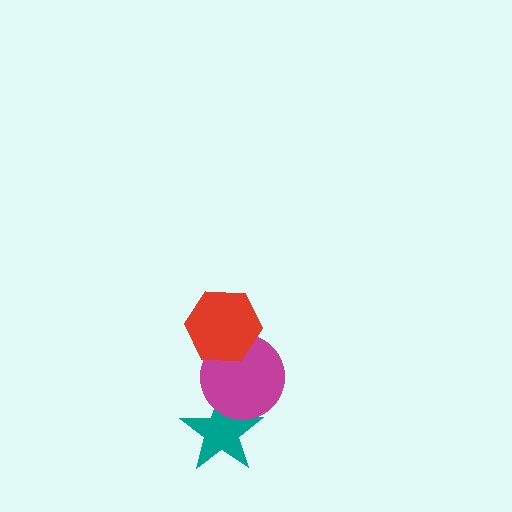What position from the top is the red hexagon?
The red hexagon is 1st from the top.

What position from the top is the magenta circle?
The magenta circle is 2nd from the top.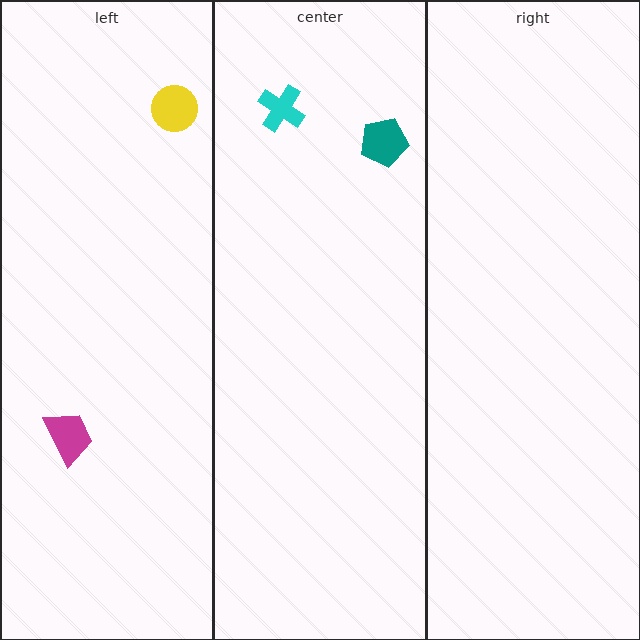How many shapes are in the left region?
2.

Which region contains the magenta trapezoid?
The left region.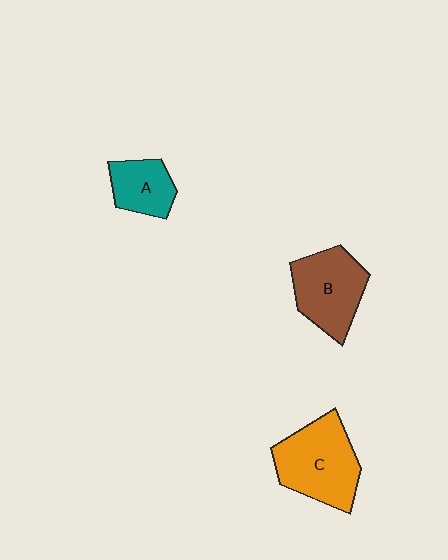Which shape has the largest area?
Shape C (orange).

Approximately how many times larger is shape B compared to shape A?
Approximately 1.6 times.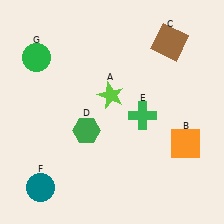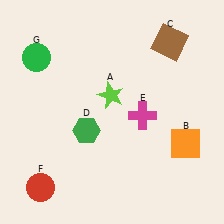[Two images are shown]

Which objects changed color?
E changed from green to magenta. F changed from teal to red.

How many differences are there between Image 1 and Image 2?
There are 2 differences between the two images.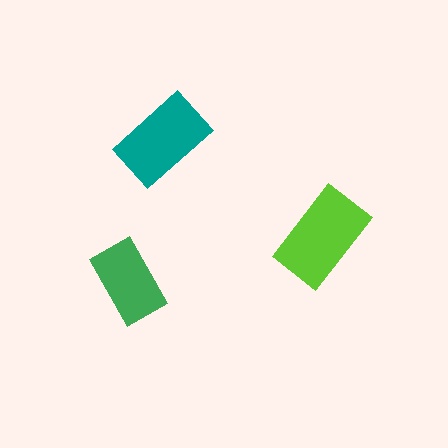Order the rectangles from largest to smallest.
the lime one, the teal one, the green one.